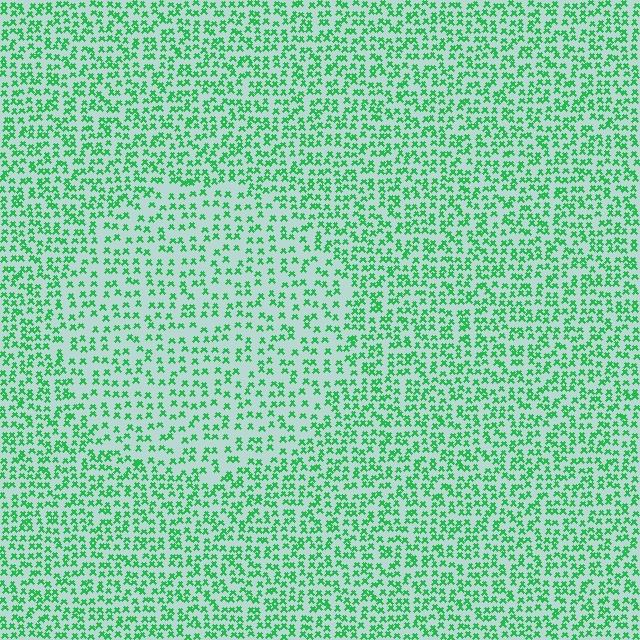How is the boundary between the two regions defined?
The boundary is defined by a change in element density (approximately 1.6x ratio). All elements are the same color, size, and shape.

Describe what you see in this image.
The image contains small green elements arranged at two different densities. A circle-shaped region is visible where the elements are less densely packed than the surrounding area.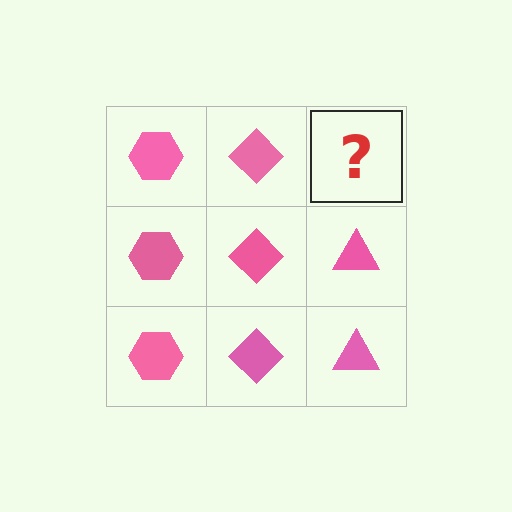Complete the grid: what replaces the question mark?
The question mark should be replaced with a pink triangle.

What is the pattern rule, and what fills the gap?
The rule is that each column has a consistent shape. The gap should be filled with a pink triangle.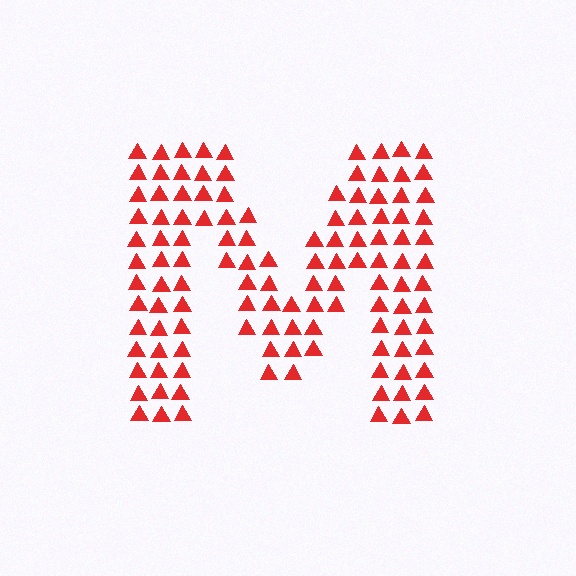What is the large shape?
The large shape is the letter M.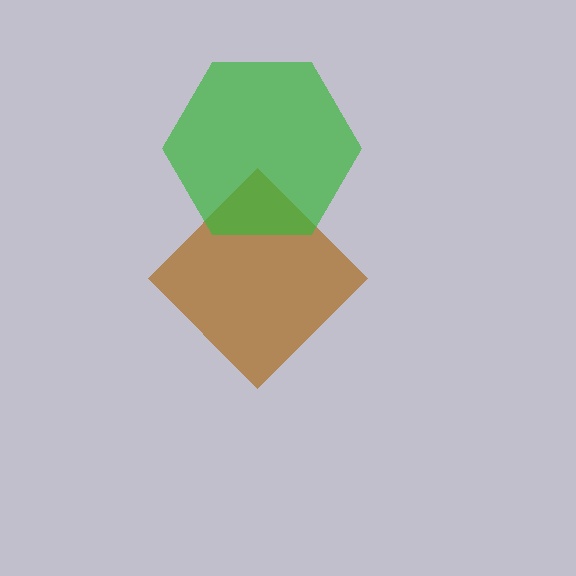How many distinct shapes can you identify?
There are 2 distinct shapes: a brown diamond, a green hexagon.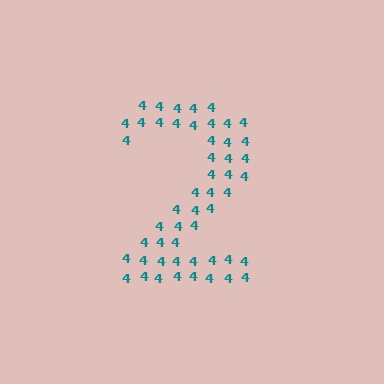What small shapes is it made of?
It is made of small digit 4's.